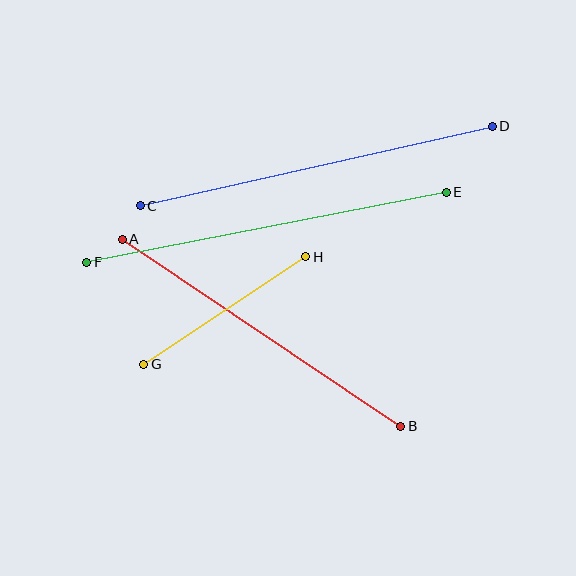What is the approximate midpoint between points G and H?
The midpoint is at approximately (225, 311) pixels.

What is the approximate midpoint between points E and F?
The midpoint is at approximately (266, 227) pixels.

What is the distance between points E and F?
The distance is approximately 366 pixels.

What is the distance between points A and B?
The distance is approximately 335 pixels.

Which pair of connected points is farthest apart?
Points E and F are farthest apart.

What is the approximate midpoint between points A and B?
The midpoint is at approximately (261, 333) pixels.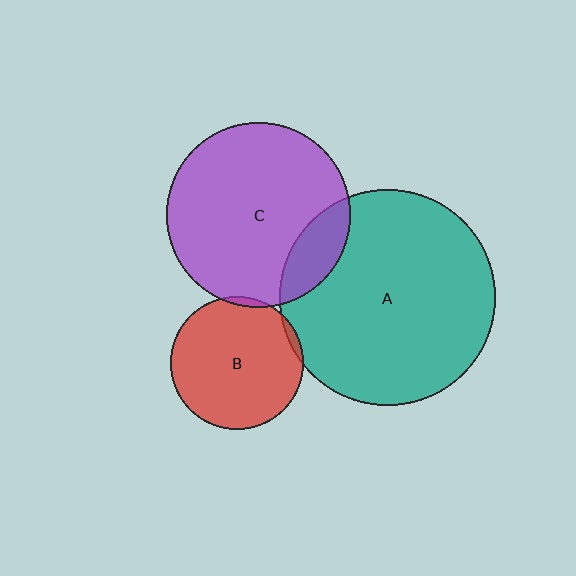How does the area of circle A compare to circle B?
Approximately 2.7 times.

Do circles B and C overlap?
Yes.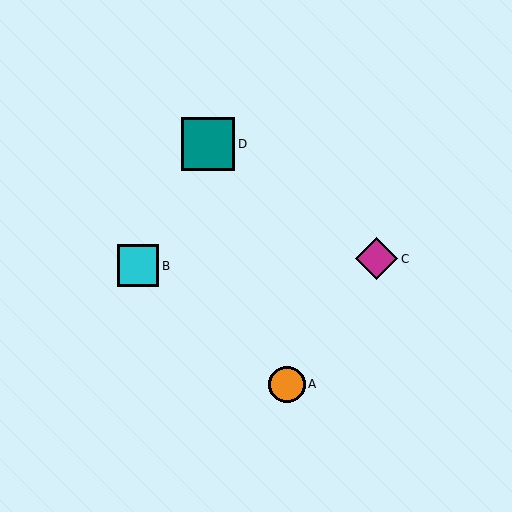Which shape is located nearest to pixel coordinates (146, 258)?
The cyan square (labeled B) at (138, 266) is nearest to that location.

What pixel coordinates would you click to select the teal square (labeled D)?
Click at (208, 144) to select the teal square D.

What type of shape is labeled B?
Shape B is a cyan square.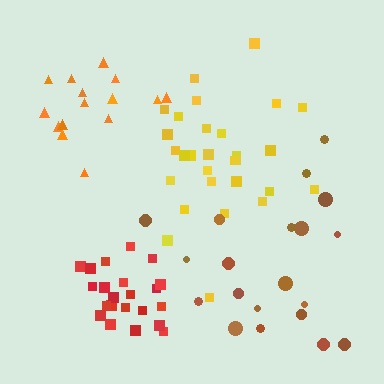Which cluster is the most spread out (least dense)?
Brown.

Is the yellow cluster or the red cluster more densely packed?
Red.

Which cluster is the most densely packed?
Red.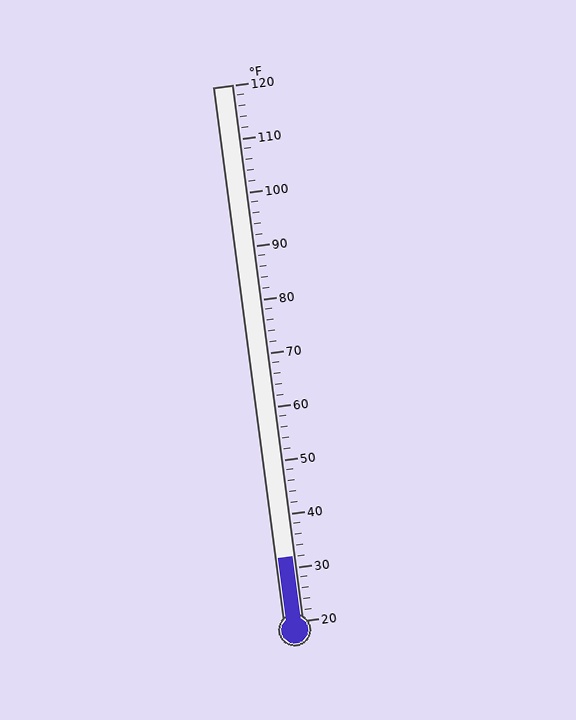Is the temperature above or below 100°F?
The temperature is below 100°F.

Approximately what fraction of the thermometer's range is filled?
The thermometer is filled to approximately 10% of its range.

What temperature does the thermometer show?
The thermometer shows approximately 32°F.